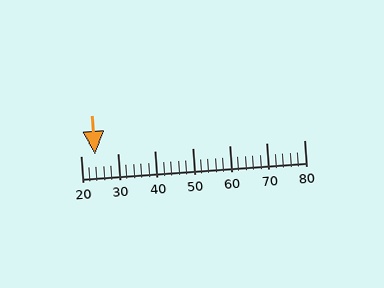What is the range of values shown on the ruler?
The ruler shows values from 20 to 80.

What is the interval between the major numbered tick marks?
The major tick marks are spaced 10 units apart.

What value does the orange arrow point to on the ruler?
The orange arrow points to approximately 24.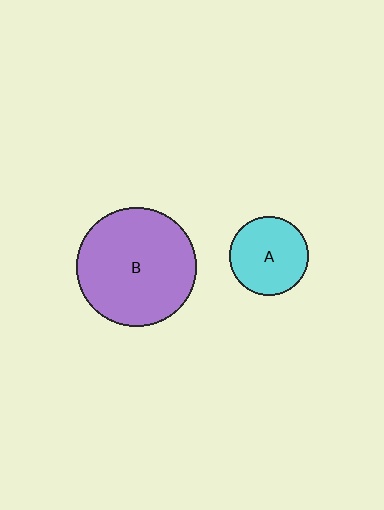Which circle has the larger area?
Circle B (purple).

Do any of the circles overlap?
No, none of the circles overlap.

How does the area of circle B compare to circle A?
Approximately 2.2 times.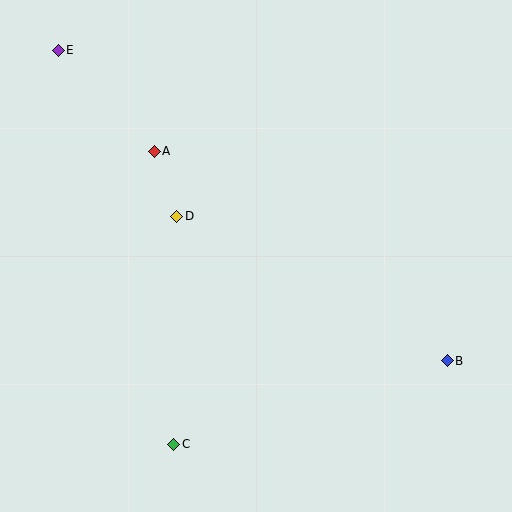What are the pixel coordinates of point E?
Point E is at (58, 50).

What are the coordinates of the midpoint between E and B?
The midpoint between E and B is at (253, 205).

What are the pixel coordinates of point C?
Point C is at (174, 444).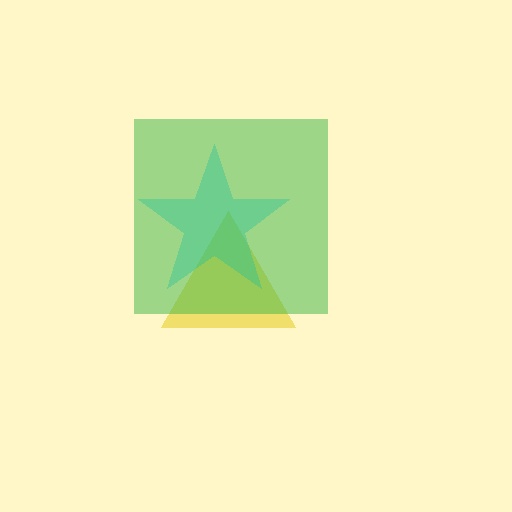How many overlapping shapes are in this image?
There are 3 overlapping shapes in the image.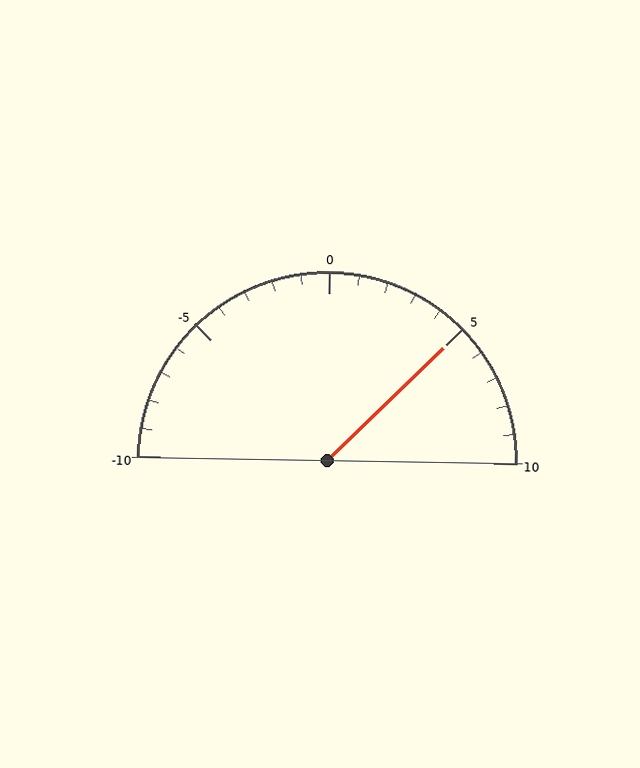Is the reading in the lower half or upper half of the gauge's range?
The reading is in the upper half of the range (-10 to 10).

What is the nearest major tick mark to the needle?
The nearest major tick mark is 5.